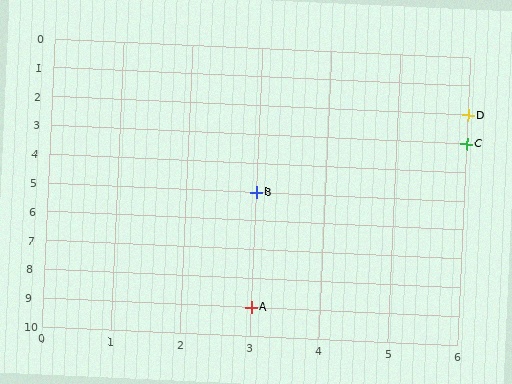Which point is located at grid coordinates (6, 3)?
Point C is at (6, 3).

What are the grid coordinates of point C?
Point C is at grid coordinates (6, 3).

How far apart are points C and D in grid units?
Points C and D are 1 row apart.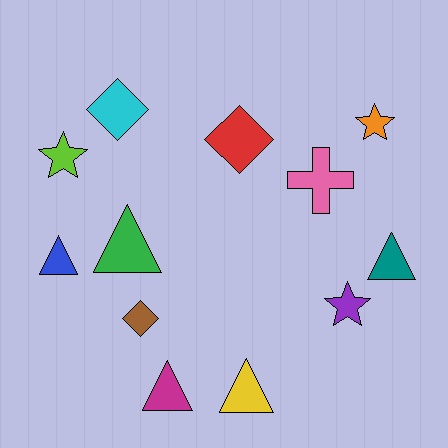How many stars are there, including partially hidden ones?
There are 3 stars.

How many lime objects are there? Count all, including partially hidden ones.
There is 1 lime object.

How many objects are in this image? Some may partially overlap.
There are 12 objects.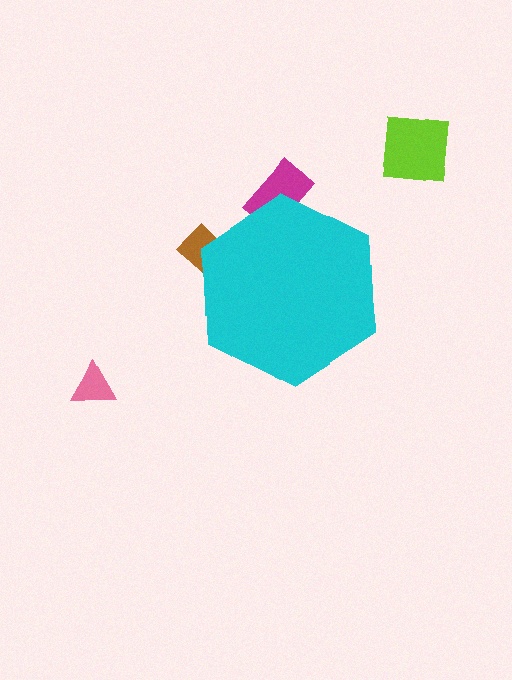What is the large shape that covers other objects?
A cyan hexagon.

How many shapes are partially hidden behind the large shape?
2 shapes are partially hidden.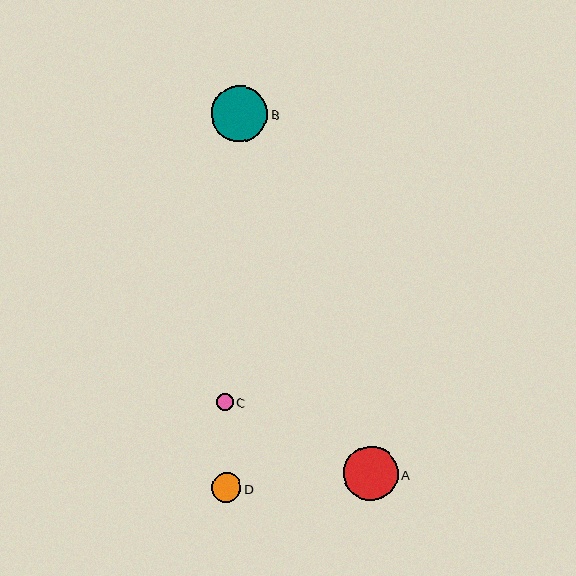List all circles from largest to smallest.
From largest to smallest: B, A, D, C.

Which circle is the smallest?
Circle C is the smallest with a size of approximately 17 pixels.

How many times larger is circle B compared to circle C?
Circle B is approximately 3.3 times the size of circle C.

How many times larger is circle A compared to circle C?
Circle A is approximately 3.2 times the size of circle C.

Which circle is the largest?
Circle B is the largest with a size of approximately 56 pixels.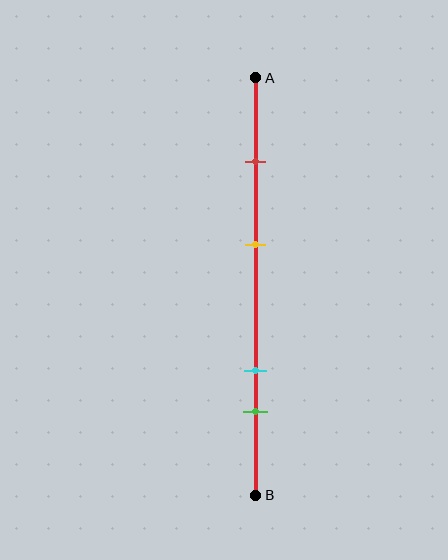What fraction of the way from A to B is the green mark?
The green mark is approximately 80% (0.8) of the way from A to B.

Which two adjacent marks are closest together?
The cyan and green marks are the closest adjacent pair.